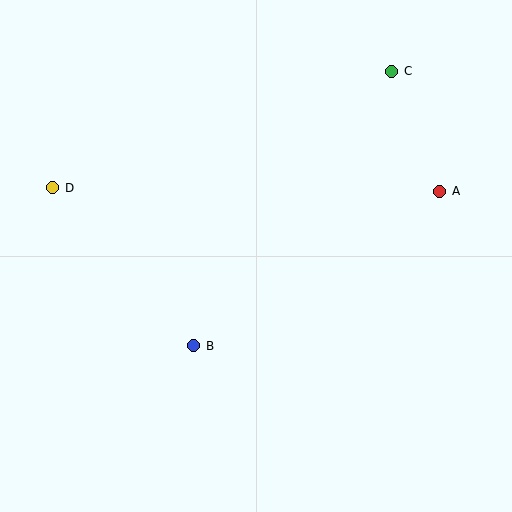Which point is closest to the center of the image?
Point B at (194, 346) is closest to the center.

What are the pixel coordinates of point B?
Point B is at (194, 346).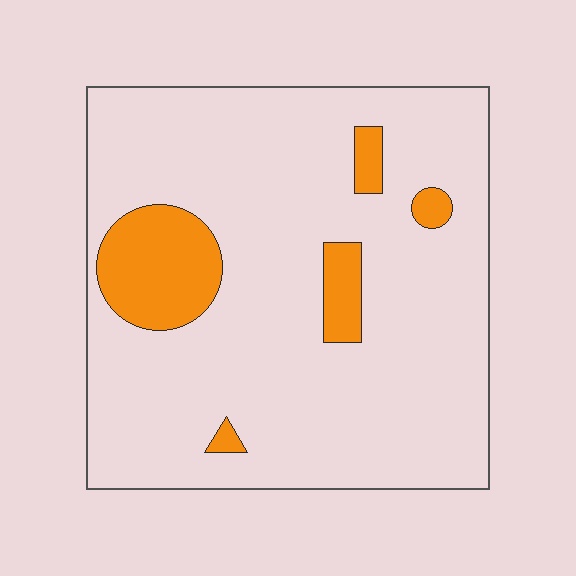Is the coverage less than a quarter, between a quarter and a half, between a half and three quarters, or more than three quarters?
Less than a quarter.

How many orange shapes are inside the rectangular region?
5.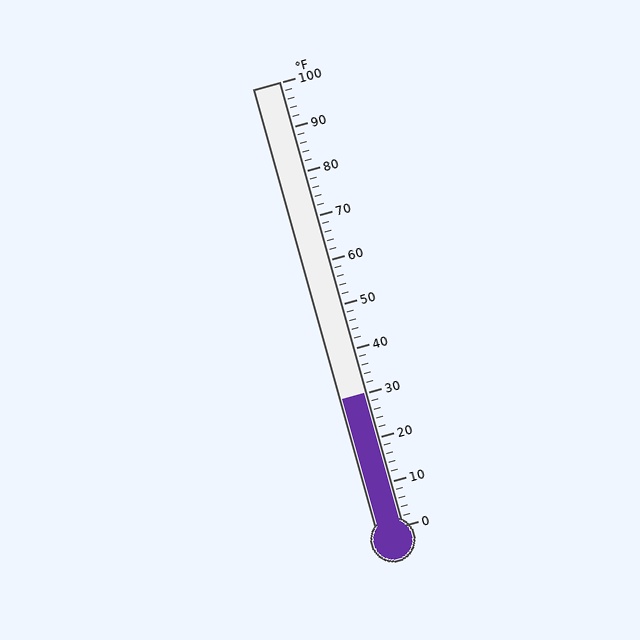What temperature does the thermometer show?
The thermometer shows approximately 30°F.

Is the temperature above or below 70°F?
The temperature is below 70°F.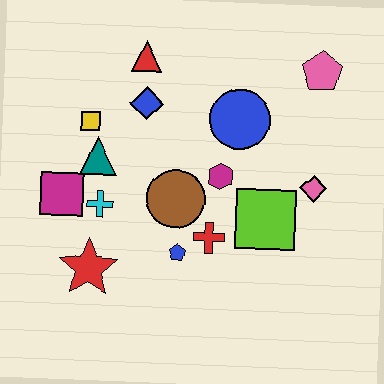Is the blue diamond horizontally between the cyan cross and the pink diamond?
Yes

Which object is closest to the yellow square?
The teal triangle is closest to the yellow square.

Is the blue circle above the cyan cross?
Yes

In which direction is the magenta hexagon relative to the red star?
The magenta hexagon is to the right of the red star.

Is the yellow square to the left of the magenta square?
No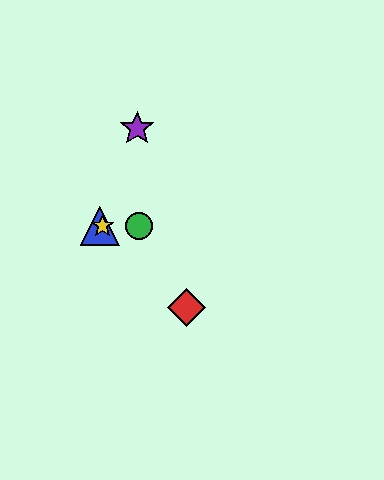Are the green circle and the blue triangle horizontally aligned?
Yes, both are at y≈226.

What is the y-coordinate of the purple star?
The purple star is at y≈128.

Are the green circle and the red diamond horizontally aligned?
No, the green circle is at y≈226 and the red diamond is at y≈307.